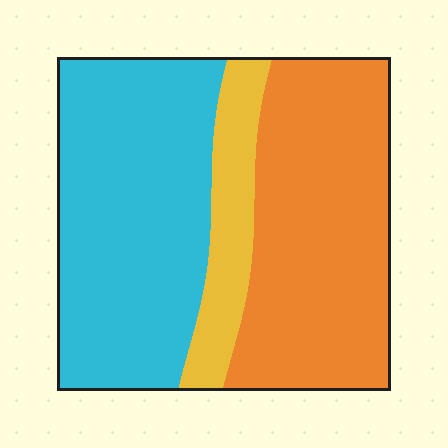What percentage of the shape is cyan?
Cyan covers 45% of the shape.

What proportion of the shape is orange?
Orange covers roughly 40% of the shape.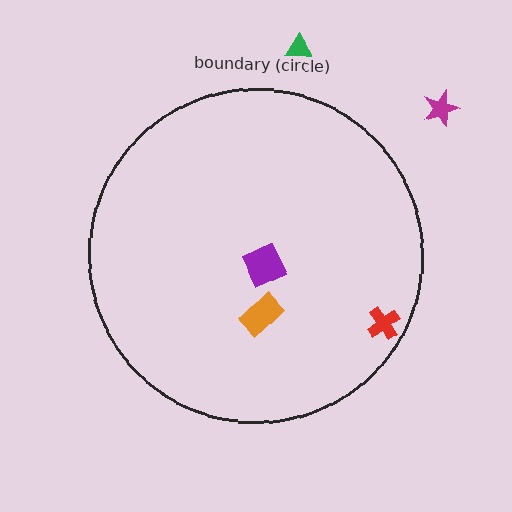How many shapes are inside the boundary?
3 inside, 2 outside.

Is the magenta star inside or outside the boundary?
Outside.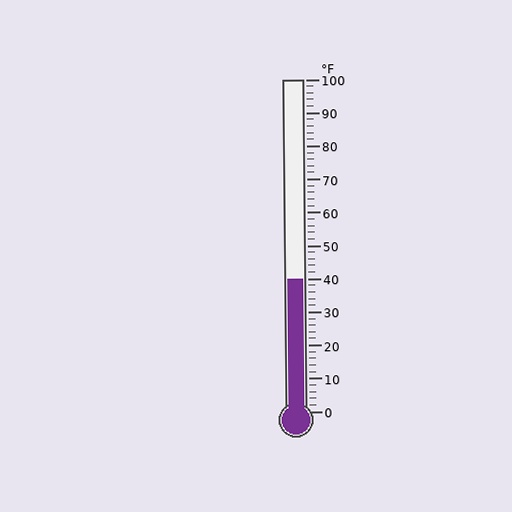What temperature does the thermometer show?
The thermometer shows approximately 40°F.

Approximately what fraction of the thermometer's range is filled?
The thermometer is filled to approximately 40% of its range.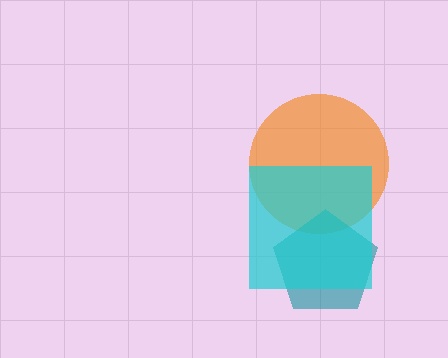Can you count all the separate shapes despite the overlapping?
Yes, there are 3 separate shapes.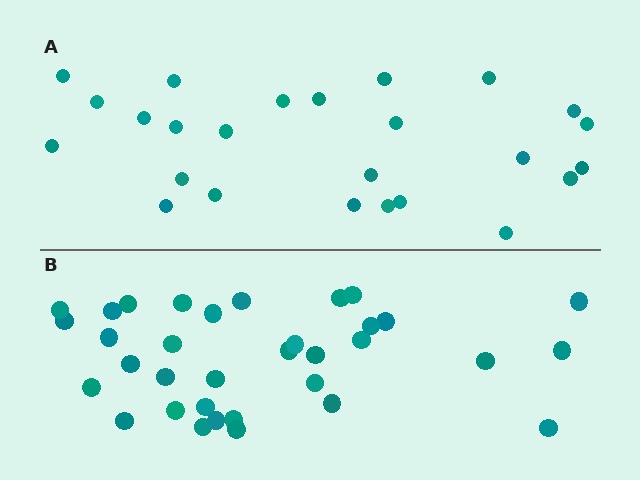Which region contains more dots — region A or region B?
Region B (the bottom region) has more dots.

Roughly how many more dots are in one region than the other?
Region B has roughly 8 or so more dots than region A.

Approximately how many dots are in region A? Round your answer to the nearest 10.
About 20 dots. (The exact count is 25, which rounds to 20.)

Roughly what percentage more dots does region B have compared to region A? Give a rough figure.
About 35% more.